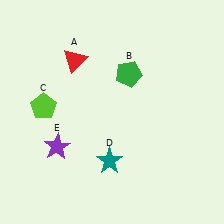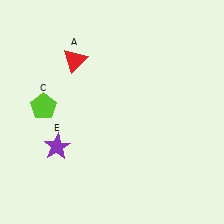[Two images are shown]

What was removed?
The green pentagon (B), the teal star (D) were removed in Image 2.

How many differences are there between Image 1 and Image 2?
There are 2 differences between the two images.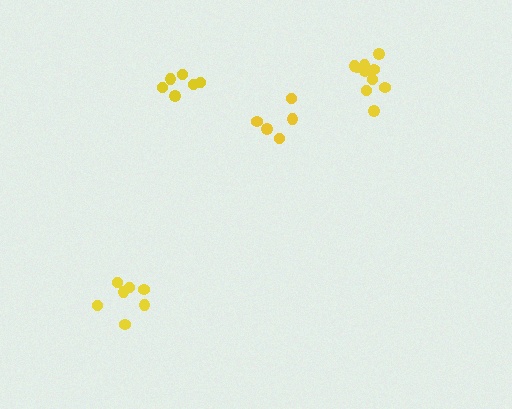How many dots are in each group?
Group 1: 5 dots, Group 2: 7 dots, Group 3: 10 dots, Group 4: 6 dots (28 total).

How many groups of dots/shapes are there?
There are 4 groups.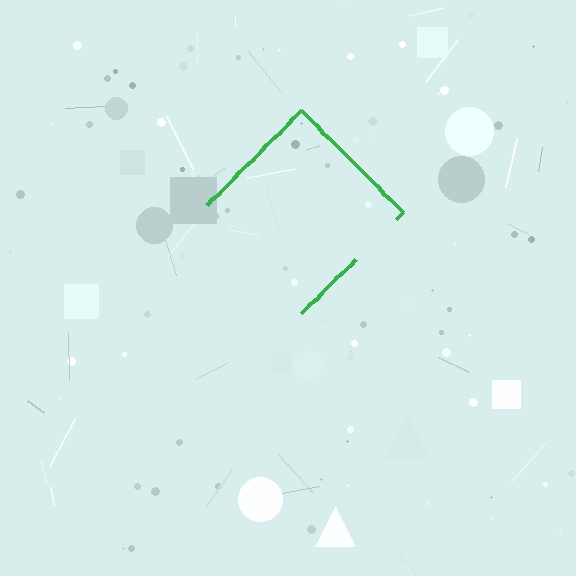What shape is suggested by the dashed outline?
The dashed outline suggests a diamond.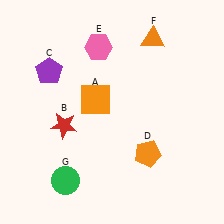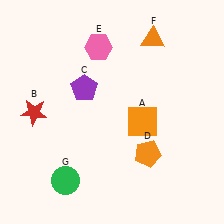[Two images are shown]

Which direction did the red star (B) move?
The red star (B) moved left.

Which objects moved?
The objects that moved are: the orange square (A), the red star (B), the purple pentagon (C).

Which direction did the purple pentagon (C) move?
The purple pentagon (C) moved right.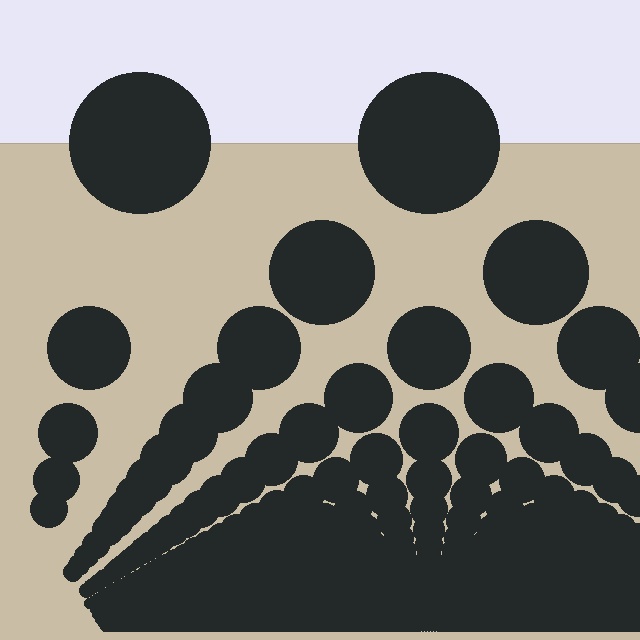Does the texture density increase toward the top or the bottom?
Density increases toward the bottom.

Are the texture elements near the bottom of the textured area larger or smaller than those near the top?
Smaller. The gradient is inverted — elements near the bottom are smaller and denser.